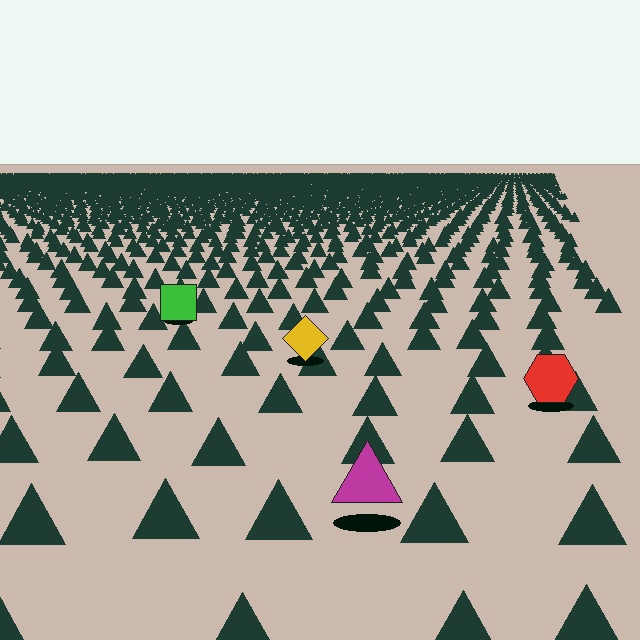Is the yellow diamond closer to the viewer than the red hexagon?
No. The red hexagon is closer — you can tell from the texture gradient: the ground texture is coarser near it.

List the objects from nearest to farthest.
From nearest to farthest: the magenta triangle, the red hexagon, the yellow diamond, the green square.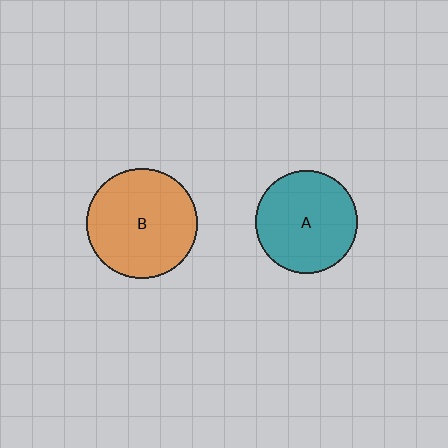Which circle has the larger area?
Circle B (orange).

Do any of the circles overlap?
No, none of the circles overlap.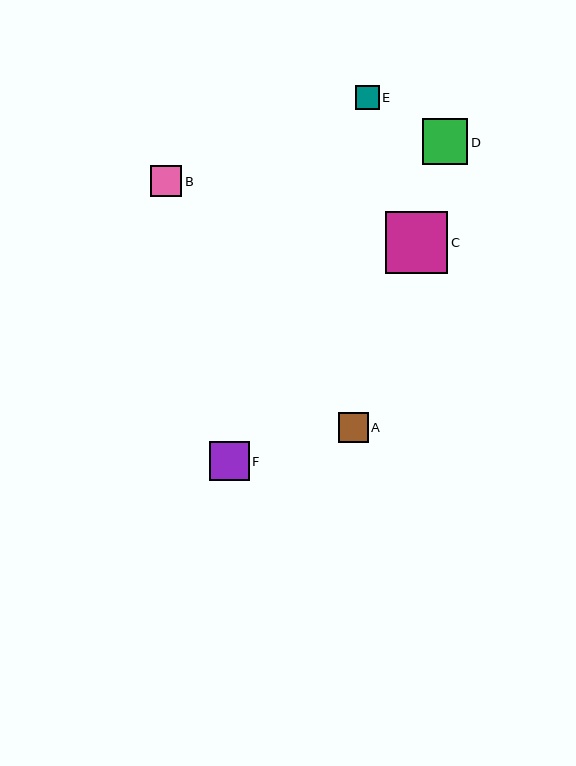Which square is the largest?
Square C is the largest with a size of approximately 62 pixels.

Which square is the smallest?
Square E is the smallest with a size of approximately 24 pixels.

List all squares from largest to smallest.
From largest to smallest: C, D, F, B, A, E.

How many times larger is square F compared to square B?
Square F is approximately 1.3 times the size of square B.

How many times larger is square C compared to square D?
Square C is approximately 1.4 times the size of square D.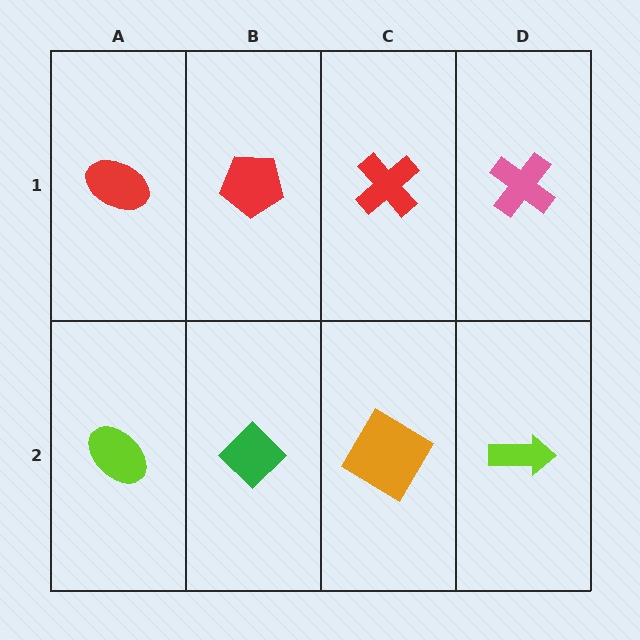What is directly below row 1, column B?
A green diamond.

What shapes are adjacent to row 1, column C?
An orange diamond (row 2, column C), a red pentagon (row 1, column B), a pink cross (row 1, column D).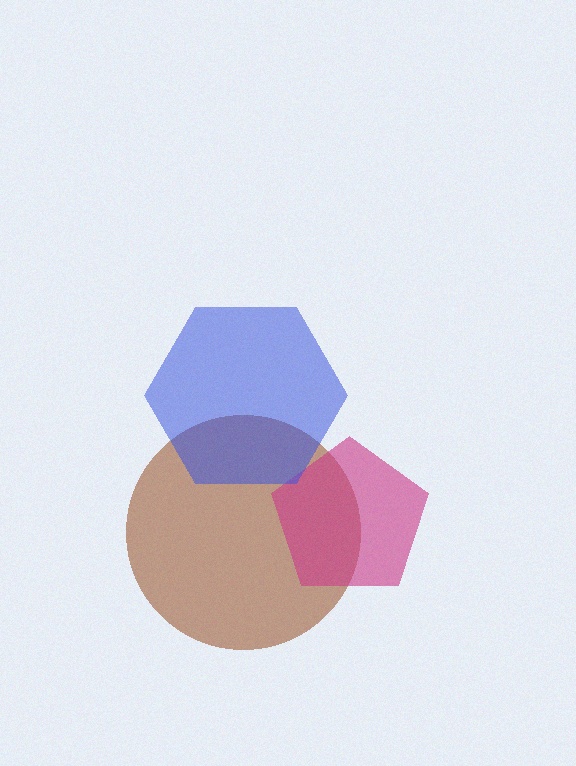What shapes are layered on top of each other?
The layered shapes are: a brown circle, a magenta pentagon, a blue hexagon.